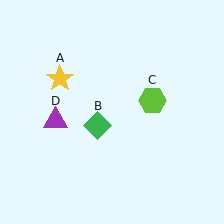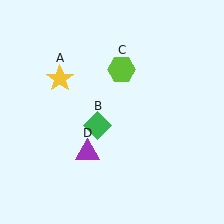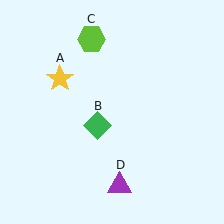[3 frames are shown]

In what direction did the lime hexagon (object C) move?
The lime hexagon (object C) moved up and to the left.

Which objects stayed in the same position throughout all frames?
Yellow star (object A) and green diamond (object B) remained stationary.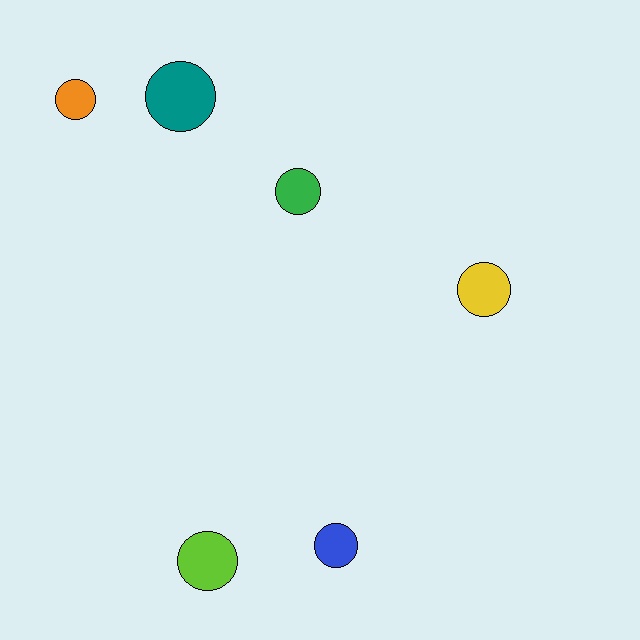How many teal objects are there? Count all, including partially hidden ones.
There is 1 teal object.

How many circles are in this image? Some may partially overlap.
There are 6 circles.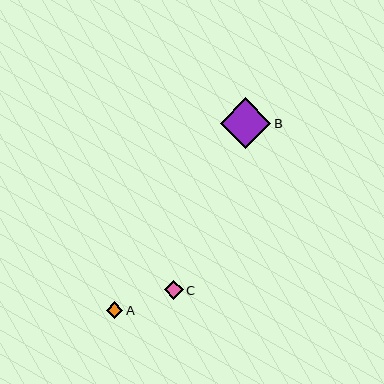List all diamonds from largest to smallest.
From largest to smallest: B, C, A.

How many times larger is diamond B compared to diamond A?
Diamond B is approximately 3.1 times the size of diamond A.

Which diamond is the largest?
Diamond B is the largest with a size of approximately 51 pixels.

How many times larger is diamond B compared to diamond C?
Diamond B is approximately 2.7 times the size of diamond C.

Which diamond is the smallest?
Diamond A is the smallest with a size of approximately 17 pixels.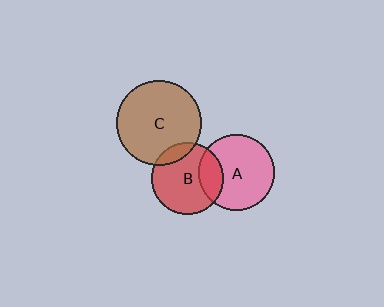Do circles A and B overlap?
Yes.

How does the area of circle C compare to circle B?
Approximately 1.4 times.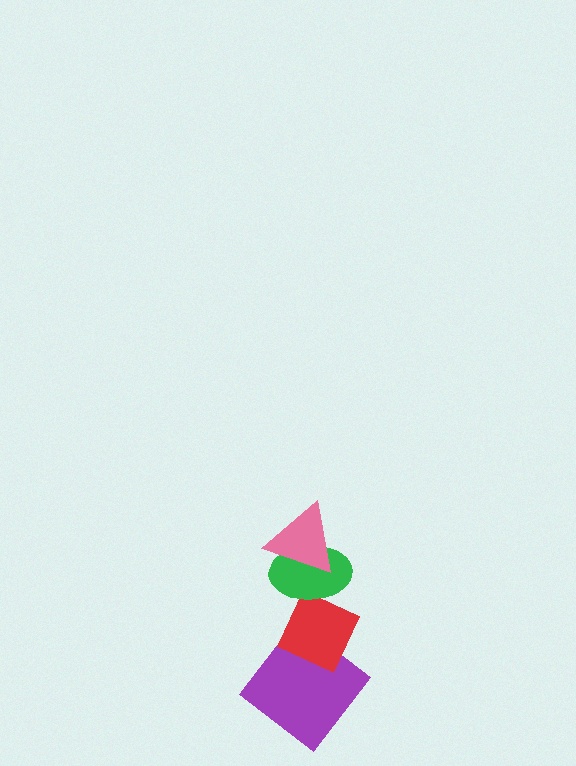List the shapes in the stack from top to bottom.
From top to bottom: the pink triangle, the green ellipse, the red diamond, the purple diamond.